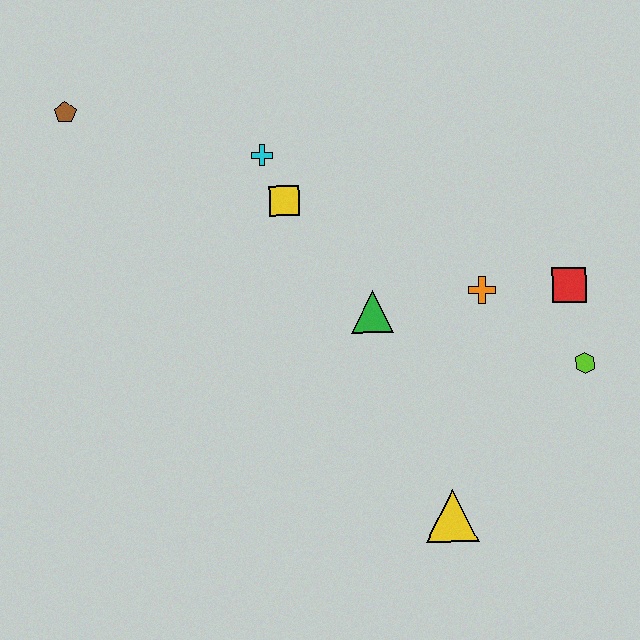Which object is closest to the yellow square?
The cyan cross is closest to the yellow square.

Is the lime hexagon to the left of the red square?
No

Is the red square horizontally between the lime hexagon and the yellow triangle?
Yes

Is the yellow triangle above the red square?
No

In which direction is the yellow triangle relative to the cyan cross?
The yellow triangle is below the cyan cross.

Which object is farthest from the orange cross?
The brown pentagon is farthest from the orange cross.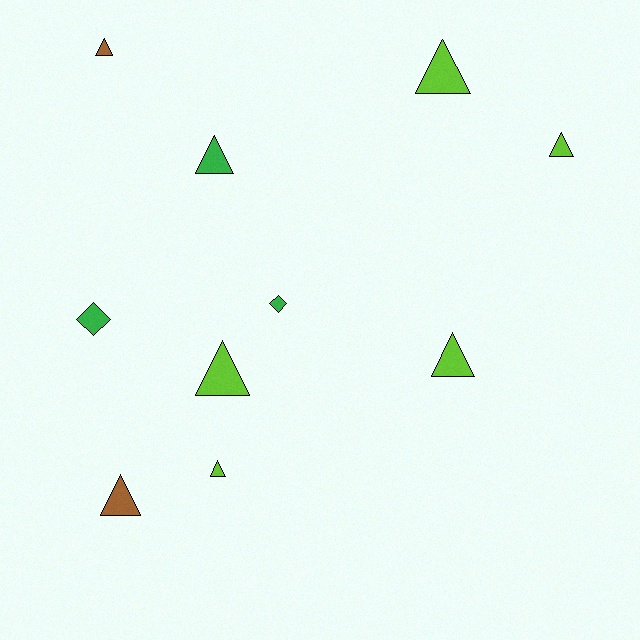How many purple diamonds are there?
There are no purple diamonds.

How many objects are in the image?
There are 10 objects.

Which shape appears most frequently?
Triangle, with 8 objects.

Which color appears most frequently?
Lime, with 5 objects.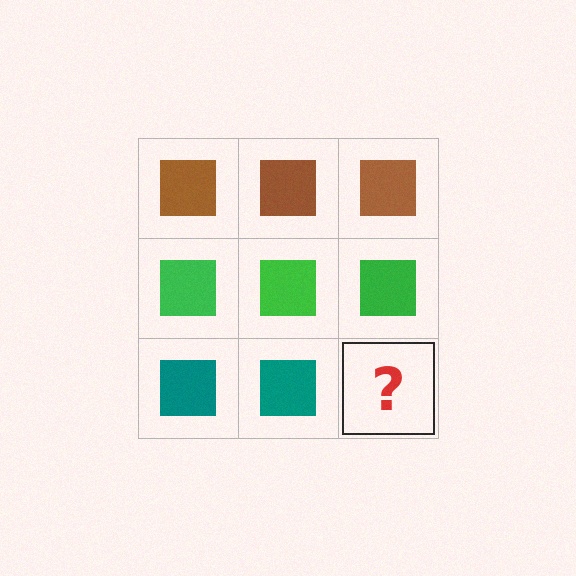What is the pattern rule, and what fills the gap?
The rule is that each row has a consistent color. The gap should be filled with a teal square.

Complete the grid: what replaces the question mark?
The question mark should be replaced with a teal square.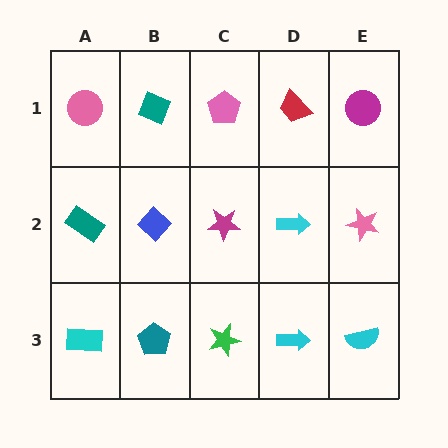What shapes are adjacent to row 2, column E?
A magenta circle (row 1, column E), a cyan semicircle (row 3, column E), a cyan arrow (row 2, column D).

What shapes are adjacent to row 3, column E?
A pink star (row 2, column E), a cyan arrow (row 3, column D).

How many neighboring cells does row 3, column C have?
3.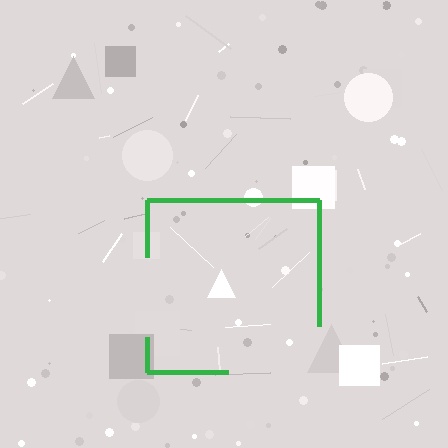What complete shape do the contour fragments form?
The contour fragments form a square.